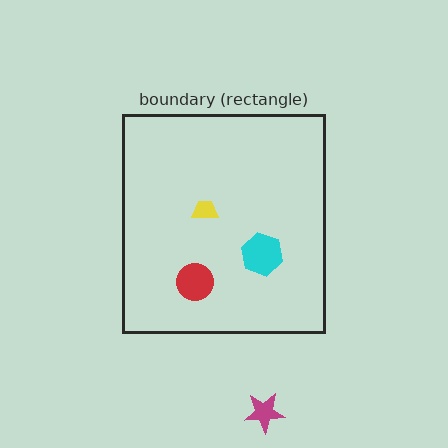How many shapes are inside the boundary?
3 inside, 1 outside.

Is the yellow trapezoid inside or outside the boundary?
Inside.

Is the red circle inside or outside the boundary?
Inside.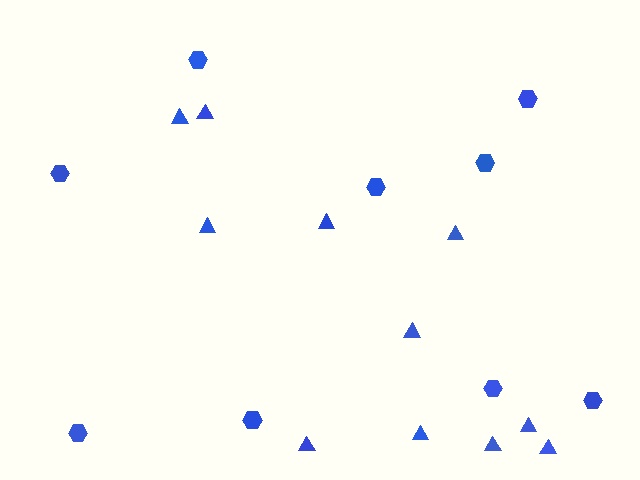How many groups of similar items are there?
There are 2 groups: one group of triangles (11) and one group of hexagons (9).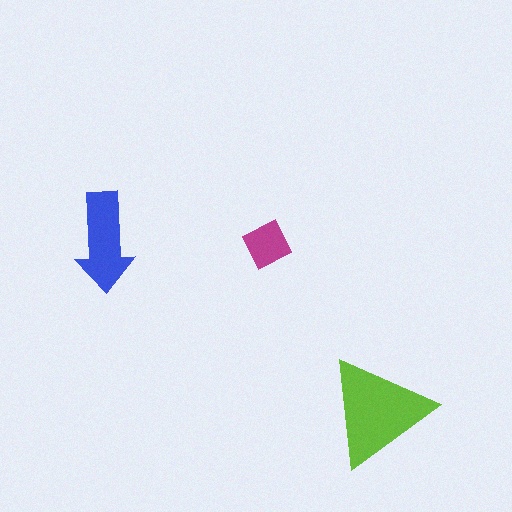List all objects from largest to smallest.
The lime triangle, the blue arrow, the magenta square.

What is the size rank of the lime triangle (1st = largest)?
1st.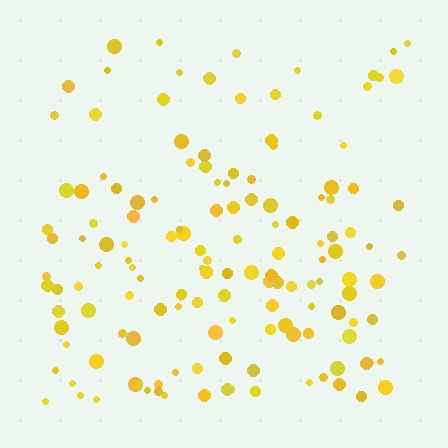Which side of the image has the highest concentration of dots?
The bottom.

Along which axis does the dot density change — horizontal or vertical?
Vertical.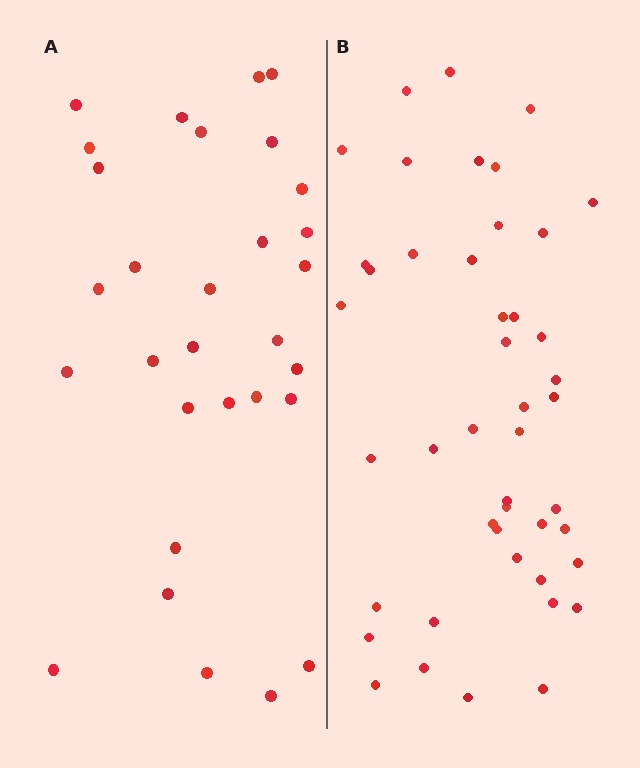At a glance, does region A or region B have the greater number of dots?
Region B (the right region) has more dots.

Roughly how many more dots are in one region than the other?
Region B has approximately 15 more dots than region A.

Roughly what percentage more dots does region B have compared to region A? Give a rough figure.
About 50% more.